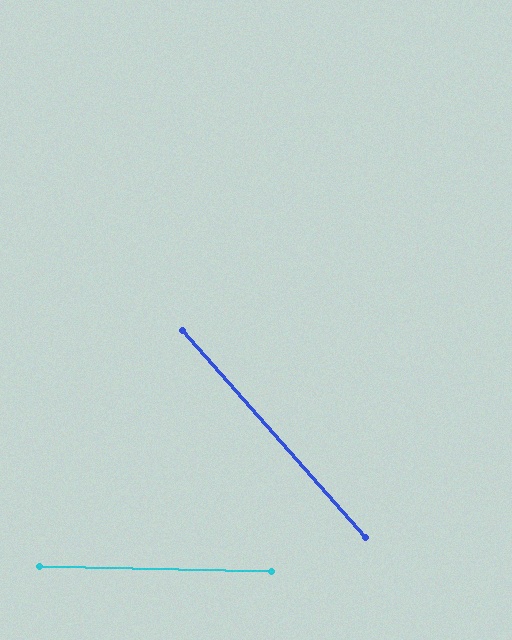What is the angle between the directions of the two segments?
Approximately 47 degrees.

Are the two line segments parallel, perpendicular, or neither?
Neither parallel nor perpendicular — they differ by about 47°.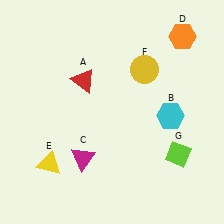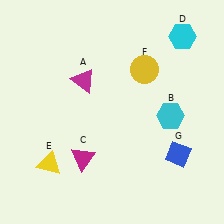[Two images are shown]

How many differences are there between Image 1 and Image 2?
There are 3 differences between the two images.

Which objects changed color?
A changed from red to magenta. D changed from orange to cyan. G changed from lime to blue.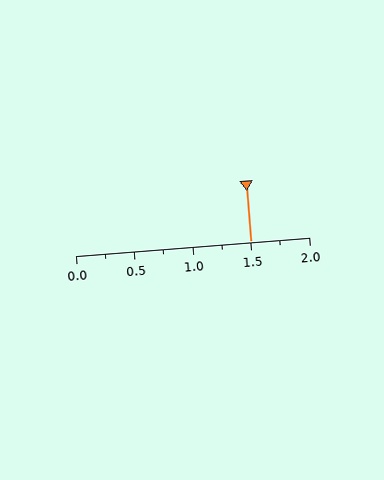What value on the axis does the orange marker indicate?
The marker indicates approximately 1.5.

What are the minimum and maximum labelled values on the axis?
The axis runs from 0.0 to 2.0.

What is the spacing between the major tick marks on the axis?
The major ticks are spaced 0.5 apart.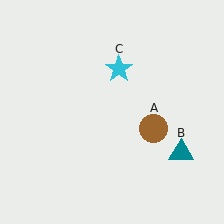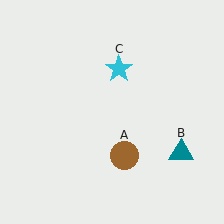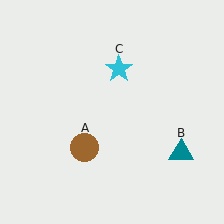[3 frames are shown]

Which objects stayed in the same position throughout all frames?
Teal triangle (object B) and cyan star (object C) remained stationary.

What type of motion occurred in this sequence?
The brown circle (object A) rotated clockwise around the center of the scene.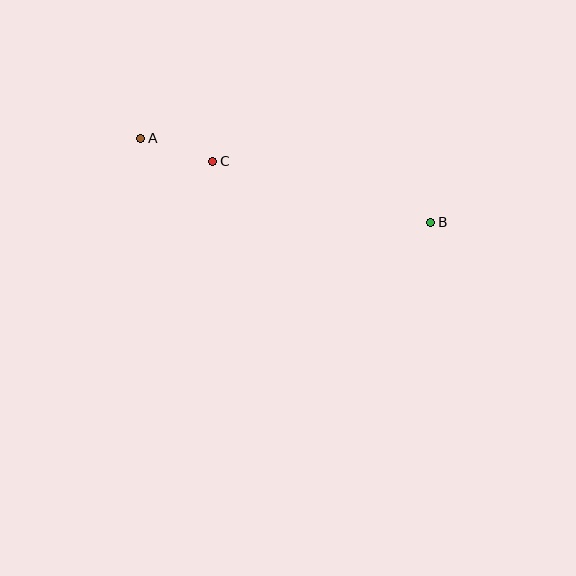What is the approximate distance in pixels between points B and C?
The distance between B and C is approximately 227 pixels.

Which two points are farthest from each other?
Points A and B are farthest from each other.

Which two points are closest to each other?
Points A and C are closest to each other.